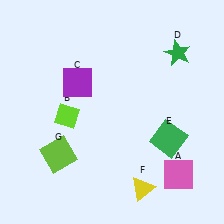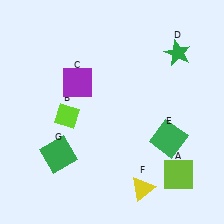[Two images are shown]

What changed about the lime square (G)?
In Image 1, G is lime. In Image 2, it changed to green.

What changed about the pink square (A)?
In Image 1, A is pink. In Image 2, it changed to lime.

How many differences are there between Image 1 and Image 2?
There are 2 differences between the two images.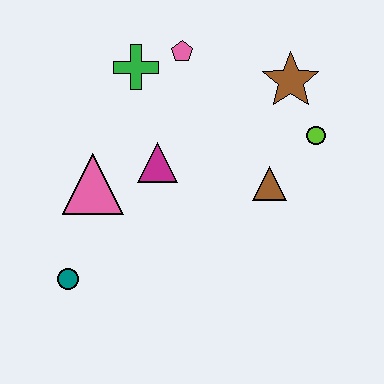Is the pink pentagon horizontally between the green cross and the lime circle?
Yes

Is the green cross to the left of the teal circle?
No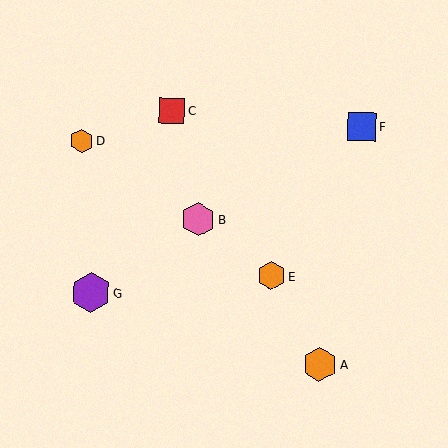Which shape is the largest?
The purple hexagon (labeled G) is the largest.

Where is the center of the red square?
The center of the red square is at (172, 110).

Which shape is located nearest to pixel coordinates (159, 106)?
The red square (labeled C) at (172, 110) is nearest to that location.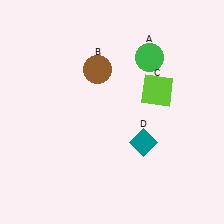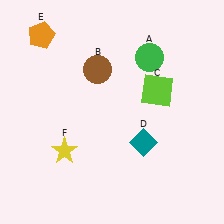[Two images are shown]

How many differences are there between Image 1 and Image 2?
There are 2 differences between the two images.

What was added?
An orange pentagon (E), a yellow star (F) were added in Image 2.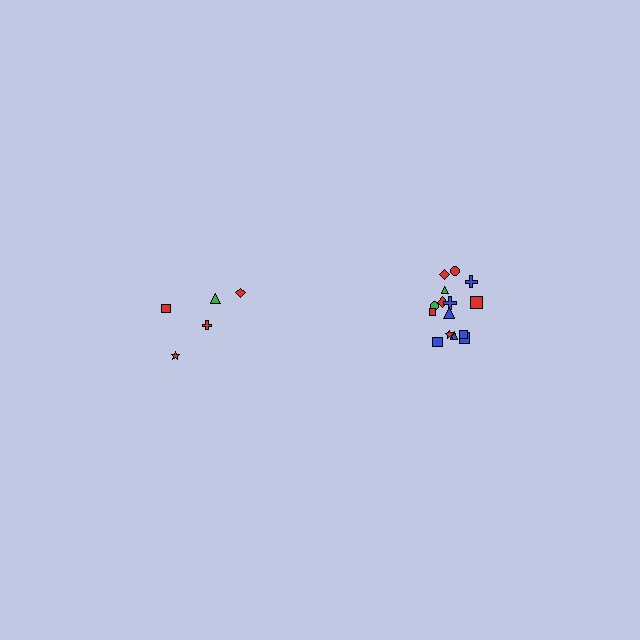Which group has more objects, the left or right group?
The right group.